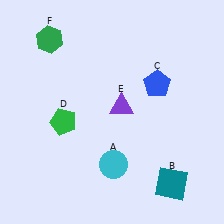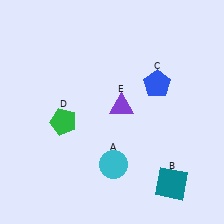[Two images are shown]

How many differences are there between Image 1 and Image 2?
There is 1 difference between the two images.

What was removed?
The green hexagon (F) was removed in Image 2.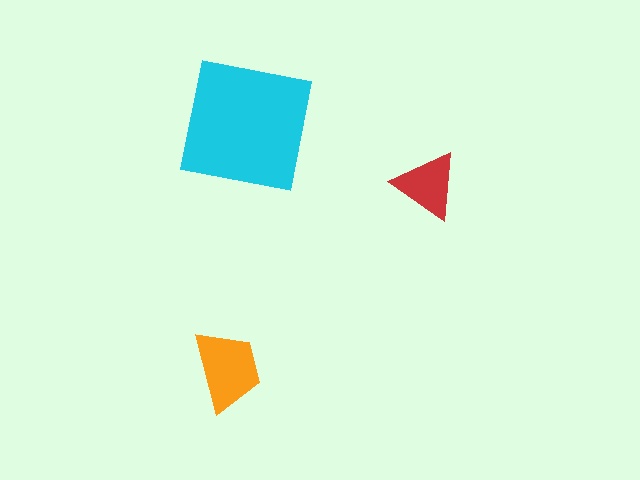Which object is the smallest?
The red triangle.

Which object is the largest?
The cyan square.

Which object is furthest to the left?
The orange trapezoid is leftmost.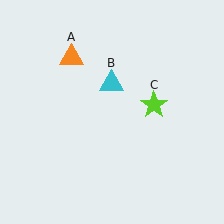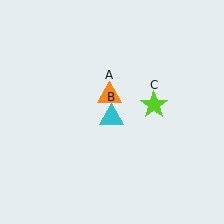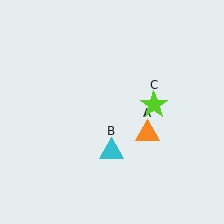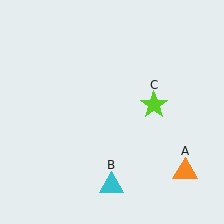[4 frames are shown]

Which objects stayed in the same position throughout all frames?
Lime star (object C) remained stationary.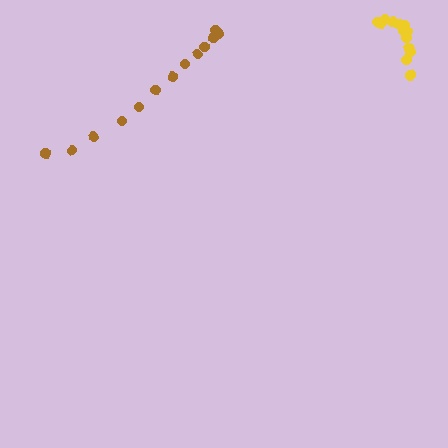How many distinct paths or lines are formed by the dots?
There are 2 distinct paths.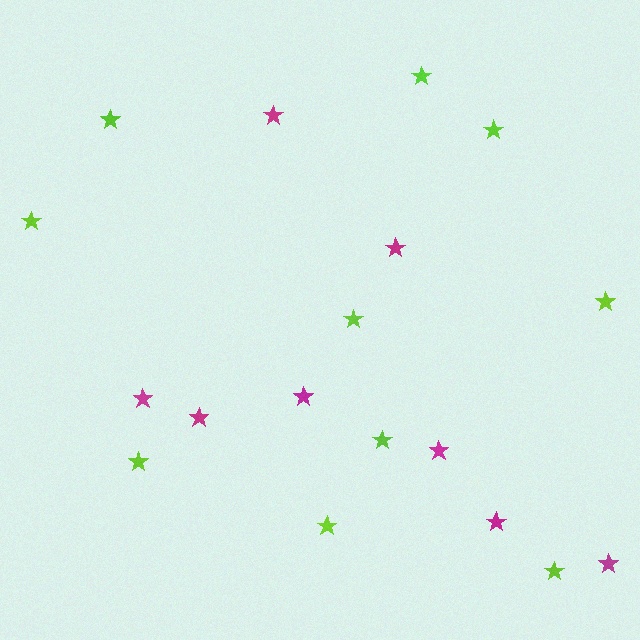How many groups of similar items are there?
There are 2 groups: one group of magenta stars (8) and one group of lime stars (10).